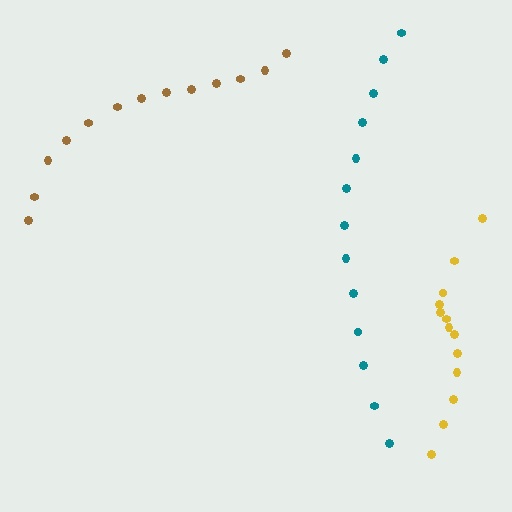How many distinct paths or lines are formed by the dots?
There are 3 distinct paths.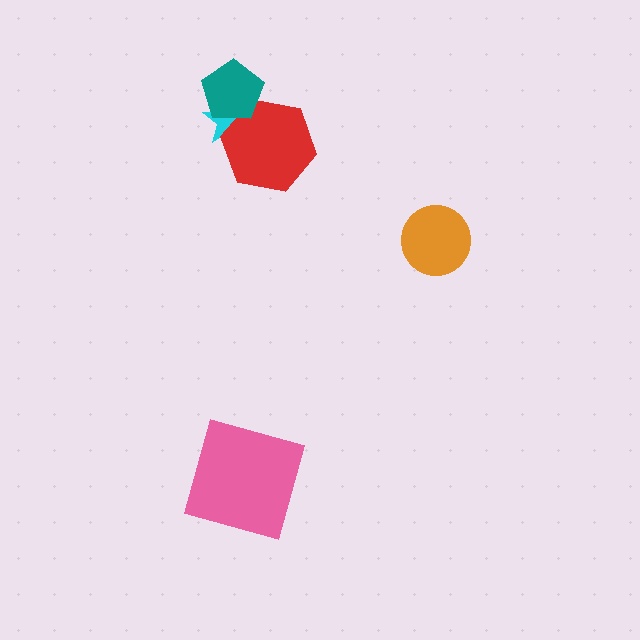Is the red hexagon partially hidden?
Yes, it is partially covered by another shape.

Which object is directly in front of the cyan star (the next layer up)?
The red hexagon is directly in front of the cyan star.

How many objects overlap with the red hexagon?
2 objects overlap with the red hexagon.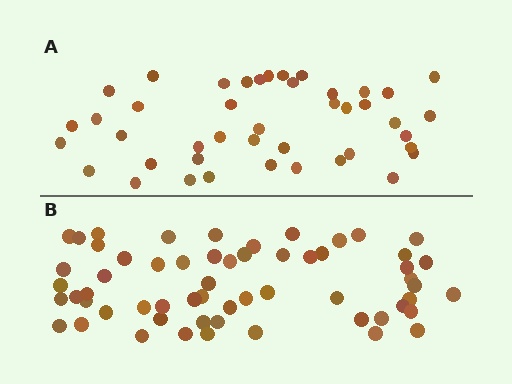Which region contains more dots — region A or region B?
Region B (the bottom region) has more dots.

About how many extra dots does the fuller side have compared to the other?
Region B has approximately 15 more dots than region A.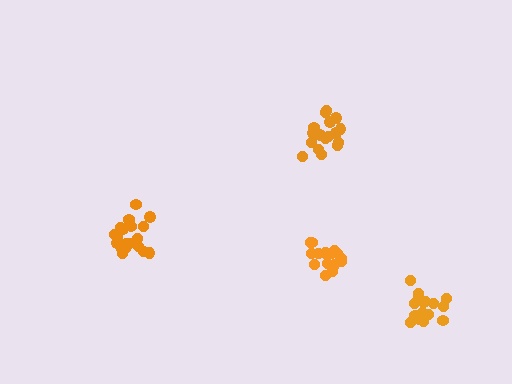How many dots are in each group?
Group 1: 19 dots, Group 2: 17 dots, Group 3: 15 dots, Group 4: 20 dots (71 total).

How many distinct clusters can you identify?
There are 4 distinct clusters.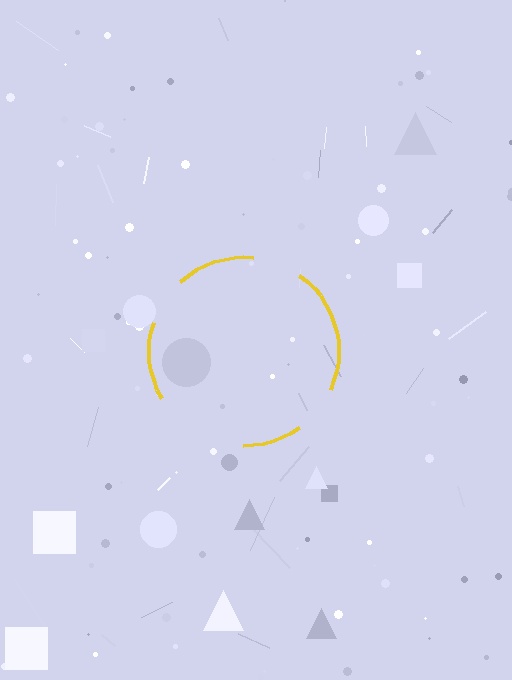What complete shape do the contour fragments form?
The contour fragments form a circle.